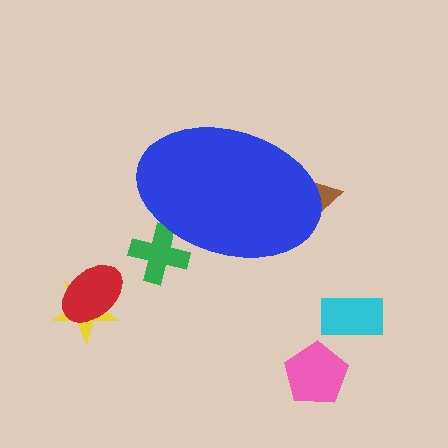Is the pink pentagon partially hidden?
No, the pink pentagon is fully visible.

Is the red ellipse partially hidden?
No, the red ellipse is fully visible.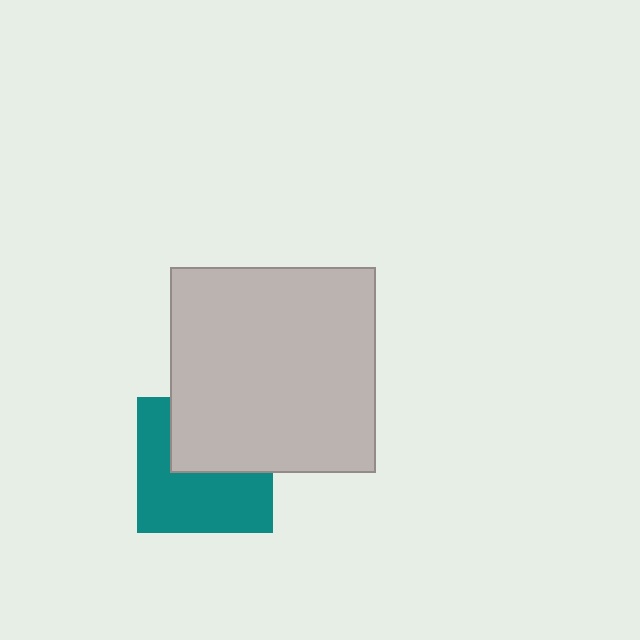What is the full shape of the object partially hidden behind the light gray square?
The partially hidden object is a teal square.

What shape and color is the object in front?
The object in front is a light gray square.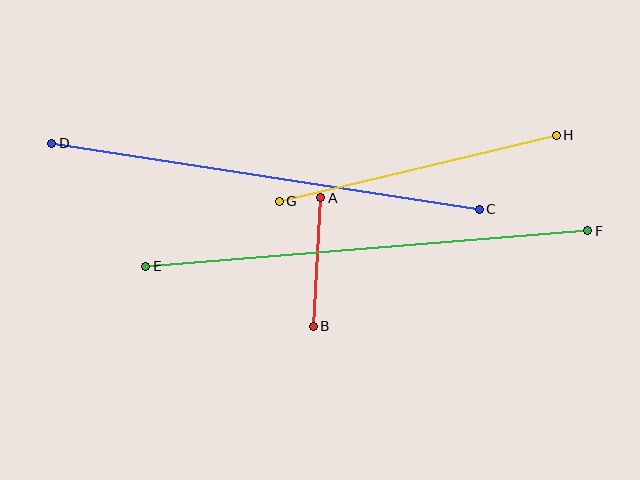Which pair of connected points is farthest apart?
Points E and F are farthest apart.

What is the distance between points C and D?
The distance is approximately 433 pixels.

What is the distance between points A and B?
The distance is approximately 128 pixels.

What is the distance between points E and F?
The distance is approximately 443 pixels.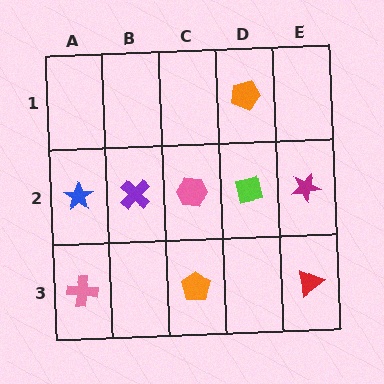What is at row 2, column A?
A blue star.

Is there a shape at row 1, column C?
No, that cell is empty.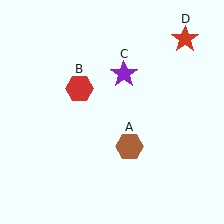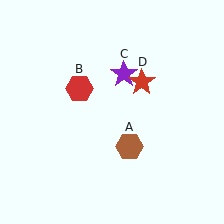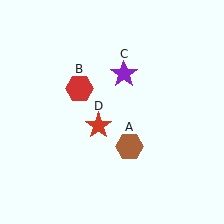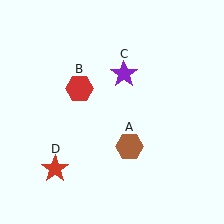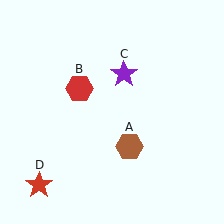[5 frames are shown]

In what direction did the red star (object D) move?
The red star (object D) moved down and to the left.